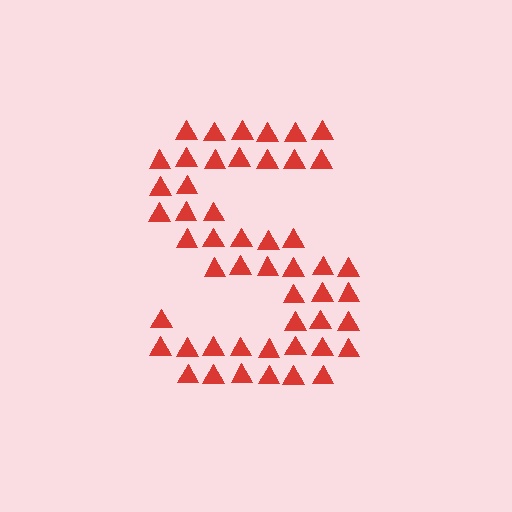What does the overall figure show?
The overall figure shows the letter S.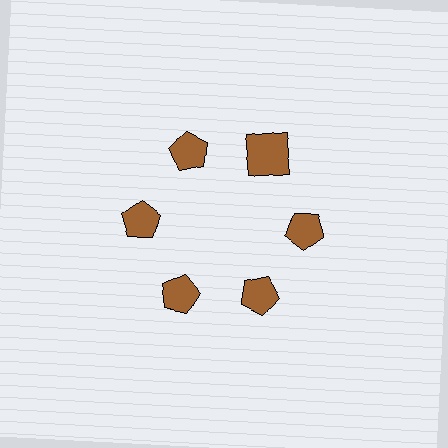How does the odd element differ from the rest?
It has a different shape: square instead of pentagon.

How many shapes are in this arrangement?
There are 6 shapes arranged in a ring pattern.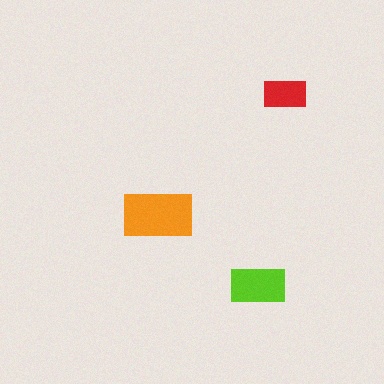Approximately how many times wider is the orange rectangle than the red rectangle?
About 1.5 times wider.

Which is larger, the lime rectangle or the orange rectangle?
The orange one.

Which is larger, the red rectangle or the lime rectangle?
The lime one.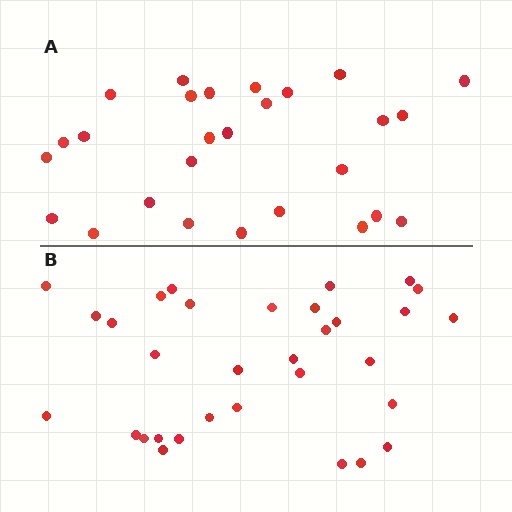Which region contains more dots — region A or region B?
Region B (the bottom region) has more dots.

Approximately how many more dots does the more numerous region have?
Region B has about 5 more dots than region A.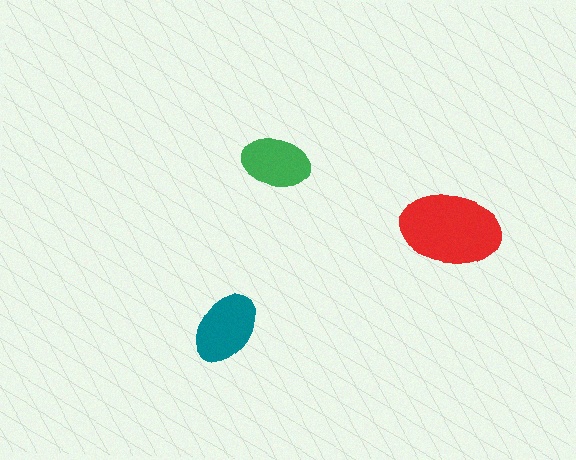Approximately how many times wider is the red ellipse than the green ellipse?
About 1.5 times wider.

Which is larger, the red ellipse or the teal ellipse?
The red one.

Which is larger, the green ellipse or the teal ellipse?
The teal one.